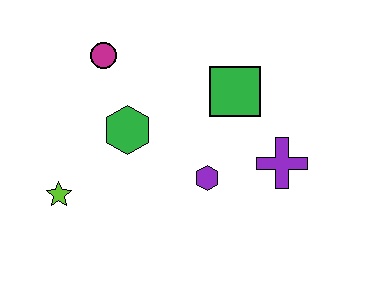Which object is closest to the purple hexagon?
The purple cross is closest to the purple hexagon.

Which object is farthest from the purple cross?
The lime star is farthest from the purple cross.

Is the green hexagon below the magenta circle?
Yes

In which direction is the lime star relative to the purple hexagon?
The lime star is to the left of the purple hexagon.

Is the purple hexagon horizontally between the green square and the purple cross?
No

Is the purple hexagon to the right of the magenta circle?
Yes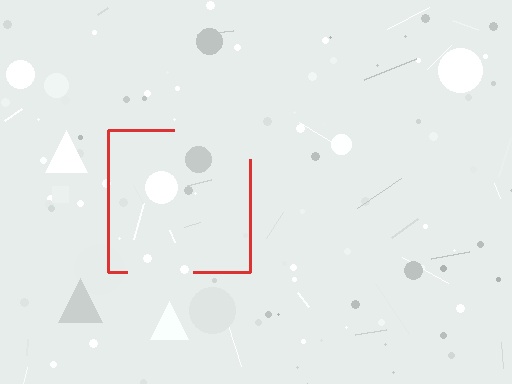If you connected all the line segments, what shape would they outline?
They would outline a square.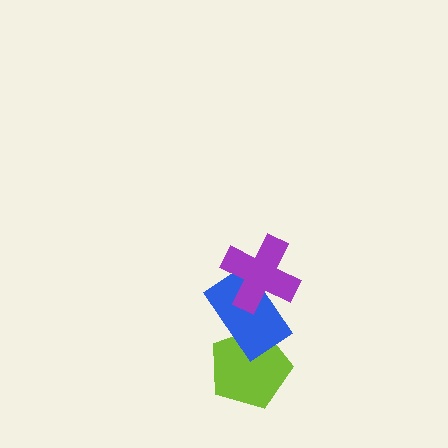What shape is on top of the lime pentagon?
The blue rectangle is on top of the lime pentagon.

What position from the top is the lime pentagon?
The lime pentagon is 3rd from the top.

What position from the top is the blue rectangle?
The blue rectangle is 2nd from the top.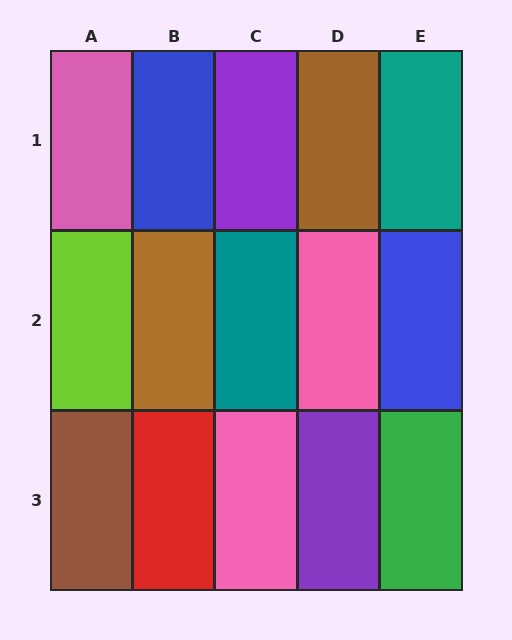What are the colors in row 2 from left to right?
Lime, brown, teal, pink, blue.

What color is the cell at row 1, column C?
Purple.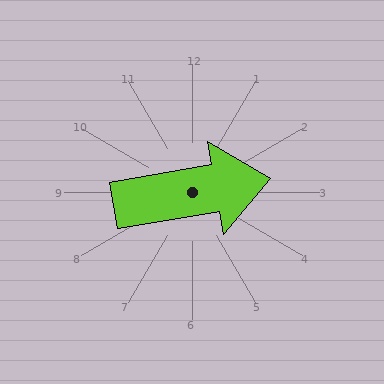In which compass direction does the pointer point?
East.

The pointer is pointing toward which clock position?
Roughly 3 o'clock.